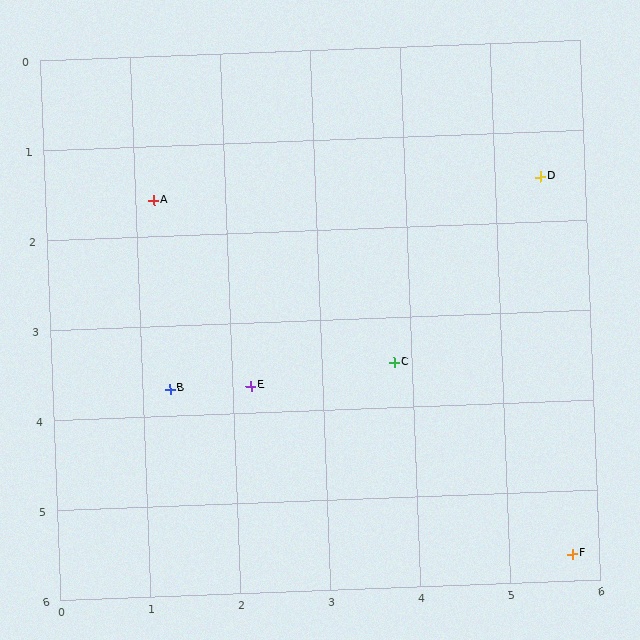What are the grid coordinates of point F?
Point F is at approximately (5.7, 5.7).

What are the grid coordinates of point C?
Point C is at approximately (3.8, 3.5).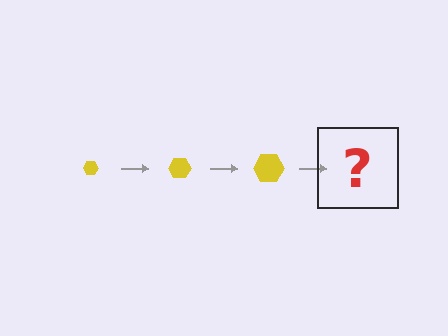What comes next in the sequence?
The next element should be a yellow hexagon, larger than the previous one.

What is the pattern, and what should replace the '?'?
The pattern is that the hexagon gets progressively larger each step. The '?' should be a yellow hexagon, larger than the previous one.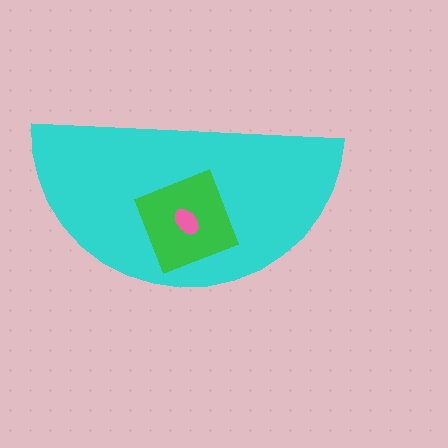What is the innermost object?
The pink ellipse.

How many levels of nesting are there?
3.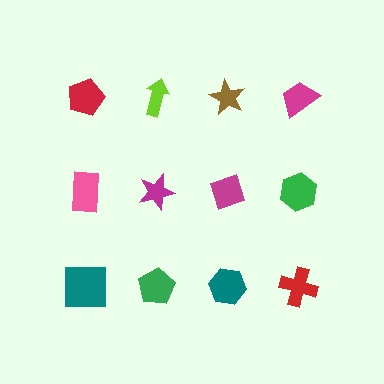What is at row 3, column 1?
A teal square.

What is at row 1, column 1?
A red pentagon.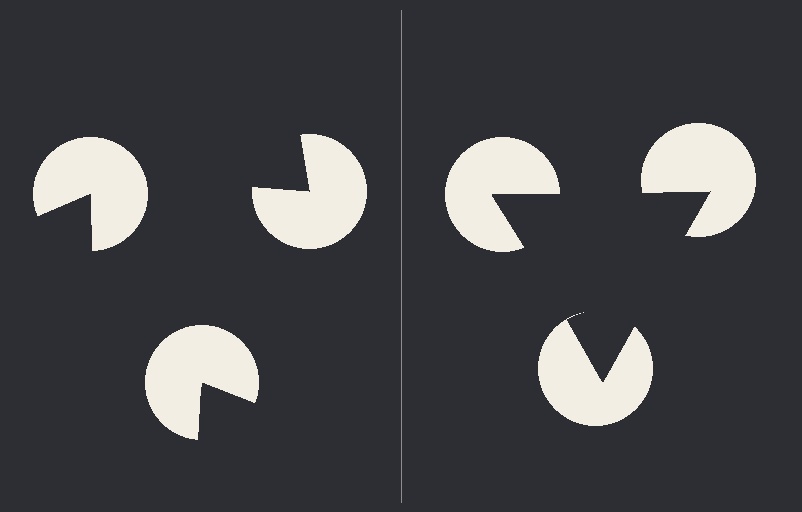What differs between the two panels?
The pac-man discs are positioned identically on both sides; only the wedge orientations differ. On the right they align to a triangle; on the left they are misaligned.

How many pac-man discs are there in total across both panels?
6 — 3 on each side.